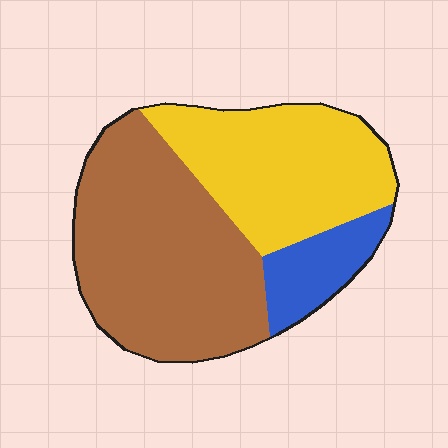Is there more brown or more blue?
Brown.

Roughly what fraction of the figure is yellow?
Yellow takes up between a quarter and a half of the figure.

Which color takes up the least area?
Blue, at roughly 10%.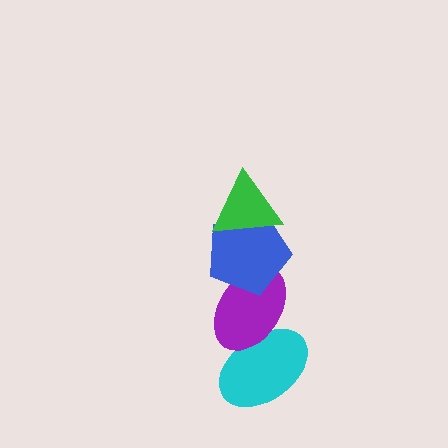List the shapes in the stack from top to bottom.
From top to bottom: the green triangle, the blue pentagon, the purple ellipse, the cyan ellipse.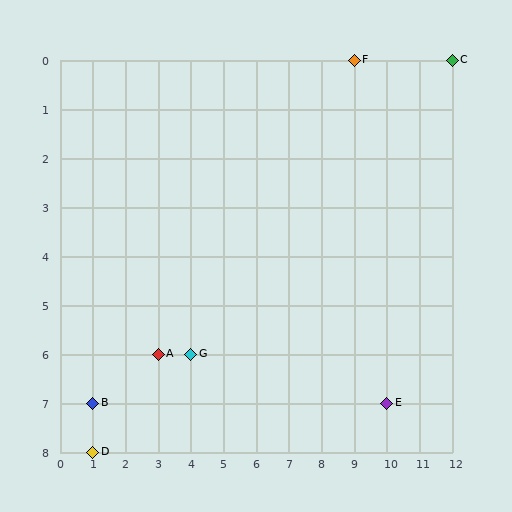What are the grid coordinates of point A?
Point A is at grid coordinates (3, 6).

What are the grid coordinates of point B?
Point B is at grid coordinates (1, 7).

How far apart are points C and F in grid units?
Points C and F are 3 columns apart.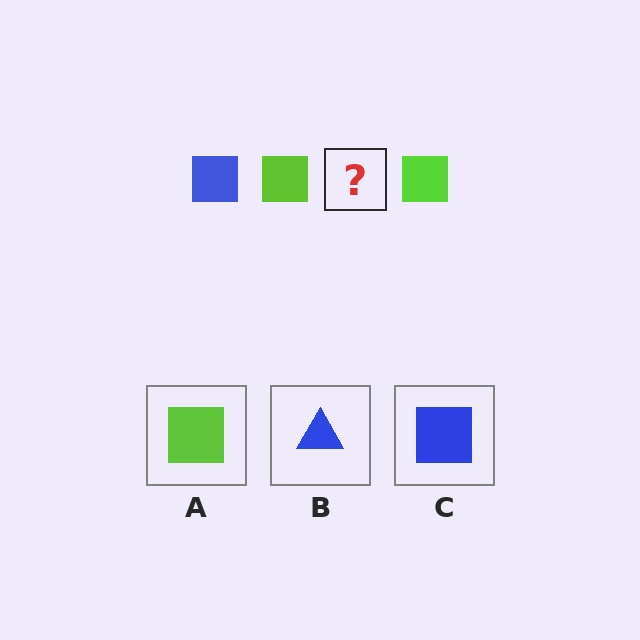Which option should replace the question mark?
Option C.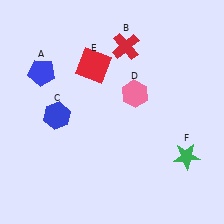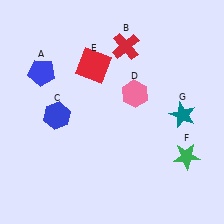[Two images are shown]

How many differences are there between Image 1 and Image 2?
There is 1 difference between the two images.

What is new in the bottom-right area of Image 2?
A teal star (G) was added in the bottom-right area of Image 2.